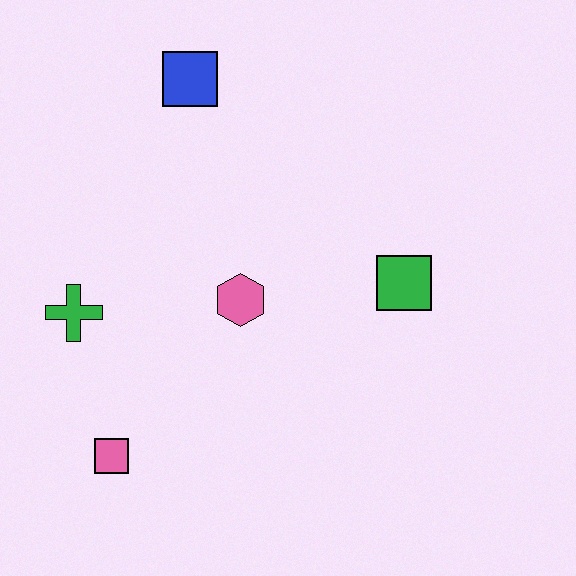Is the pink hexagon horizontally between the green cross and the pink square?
No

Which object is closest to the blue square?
The pink hexagon is closest to the blue square.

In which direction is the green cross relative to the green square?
The green cross is to the left of the green square.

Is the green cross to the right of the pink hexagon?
No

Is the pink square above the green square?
No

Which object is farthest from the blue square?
The pink square is farthest from the blue square.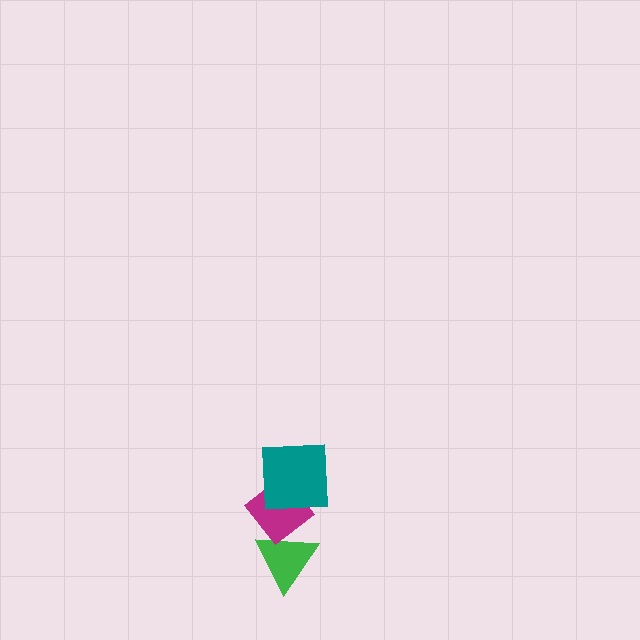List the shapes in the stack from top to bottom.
From top to bottom: the teal square, the magenta diamond, the green triangle.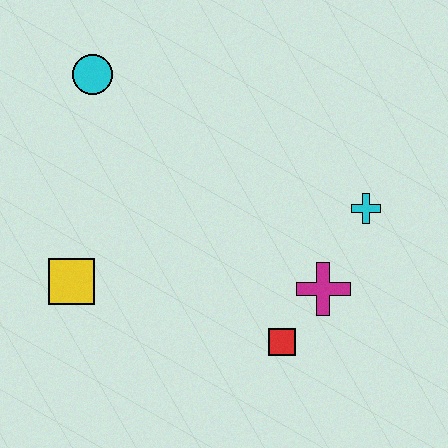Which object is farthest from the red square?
The cyan circle is farthest from the red square.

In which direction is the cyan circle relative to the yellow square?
The cyan circle is above the yellow square.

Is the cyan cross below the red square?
No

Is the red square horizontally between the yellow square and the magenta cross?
Yes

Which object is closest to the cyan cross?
The magenta cross is closest to the cyan cross.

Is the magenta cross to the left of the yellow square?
No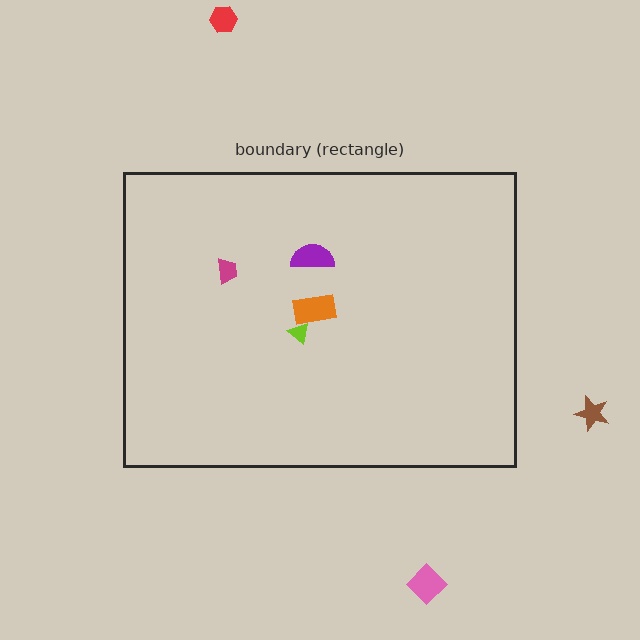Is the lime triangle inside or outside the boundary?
Inside.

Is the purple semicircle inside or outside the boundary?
Inside.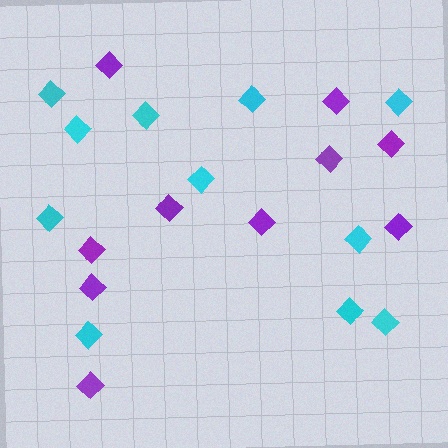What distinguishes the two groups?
There are 2 groups: one group of cyan diamonds (11) and one group of purple diamonds (10).